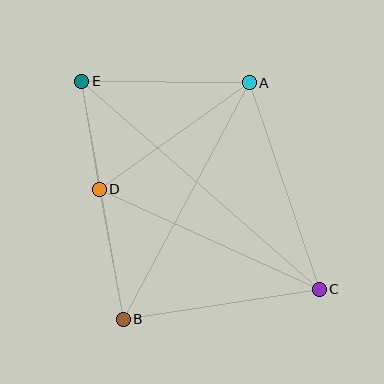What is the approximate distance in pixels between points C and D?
The distance between C and D is approximately 241 pixels.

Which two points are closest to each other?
Points D and E are closest to each other.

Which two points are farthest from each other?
Points C and E are farthest from each other.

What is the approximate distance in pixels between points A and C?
The distance between A and C is approximately 218 pixels.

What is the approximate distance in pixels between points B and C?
The distance between B and C is approximately 198 pixels.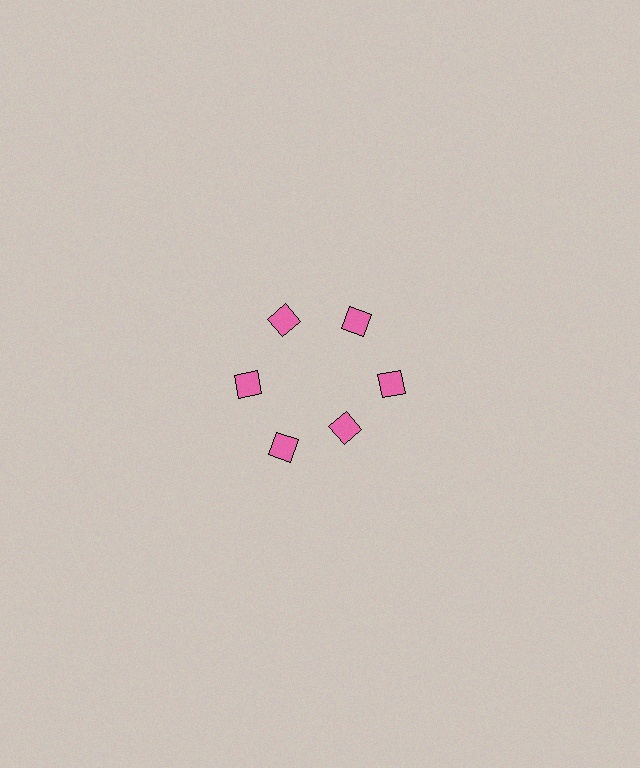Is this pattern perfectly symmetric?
No. The 6 pink squares are arranged in a ring, but one element near the 5 o'clock position is pulled inward toward the center, breaking the 6-fold rotational symmetry.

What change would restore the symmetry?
The symmetry would be restored by moving it outward, back onto the ring so that all 6 squares sit at equal angles and equal distance from the center.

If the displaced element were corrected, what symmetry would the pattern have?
It would have 6-fold rotational symmetry — the pattern would map onto itself every 60 degrees.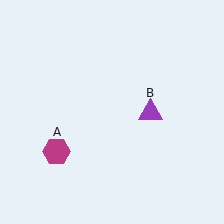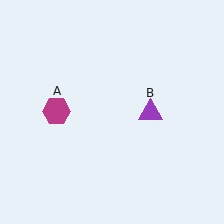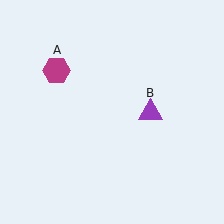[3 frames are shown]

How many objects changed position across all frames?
1 object changed position: magenta hexagon (object A).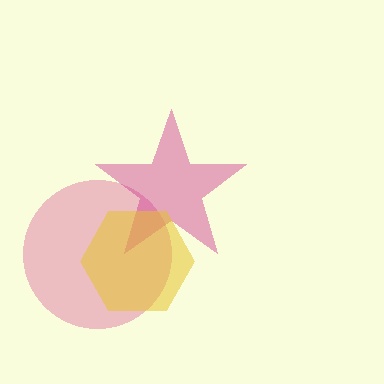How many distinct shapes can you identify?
There are 3 distinct shapes: a pink circle, a magenta star, a yellow hexagon.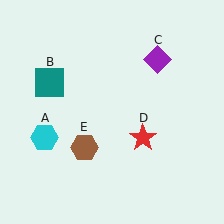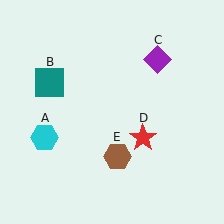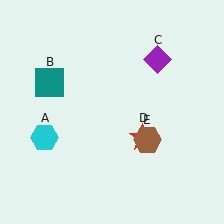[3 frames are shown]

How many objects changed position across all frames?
1 object changed position: brown hexagon (object E).